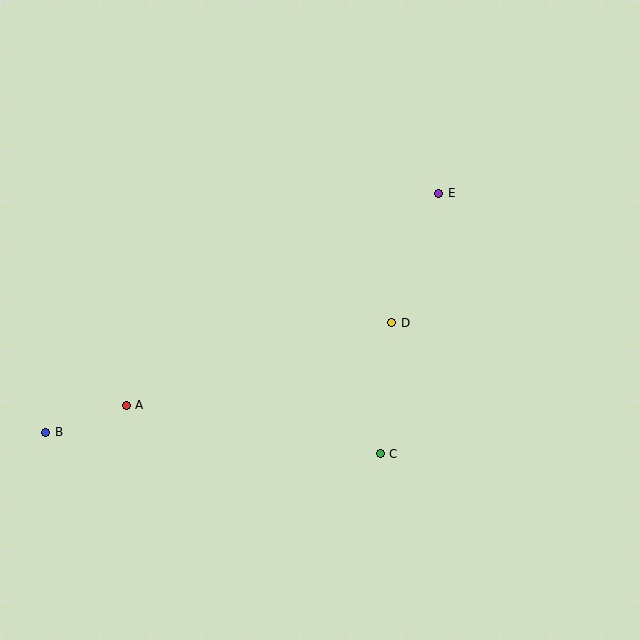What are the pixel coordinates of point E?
Point E is at (439, 193).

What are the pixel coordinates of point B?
Point B is at (46, 432).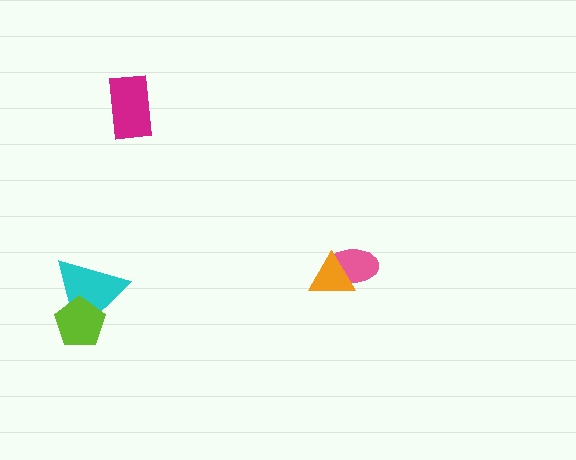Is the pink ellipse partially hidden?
Yes, it is partially covered by another shape.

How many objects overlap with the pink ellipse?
1 object overlaps with the pink ellipse.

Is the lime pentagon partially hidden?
No, no other shape covers it.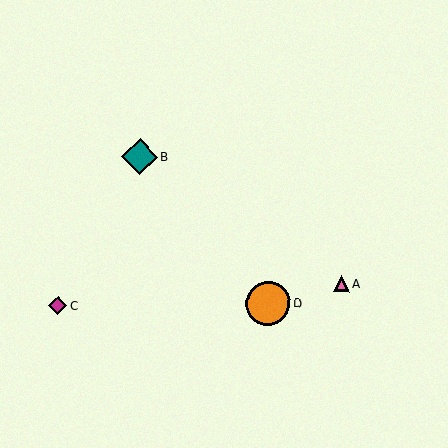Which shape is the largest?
The orange circle (labeled D) is the largest.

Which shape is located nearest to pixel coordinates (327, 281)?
The pink triangle (labeled A) at (341, 284) is nearest to that location.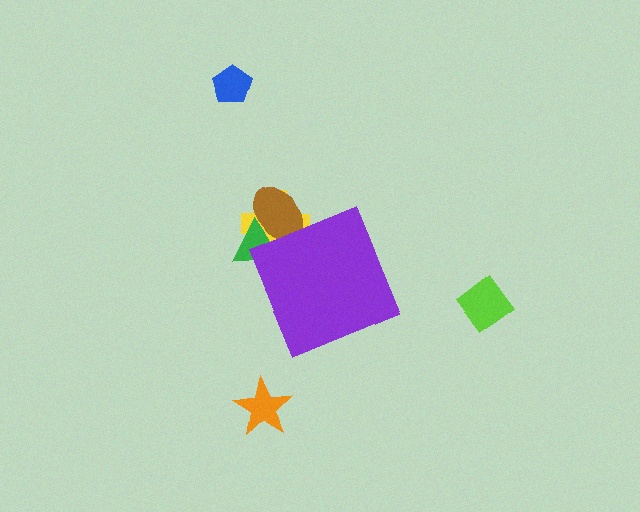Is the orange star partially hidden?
No, the orange star is fully visible.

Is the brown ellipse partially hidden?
Yes, the brown ellipse is partially hidden behind the purple diamond.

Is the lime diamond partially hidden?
No, the lime diamond is fully visible.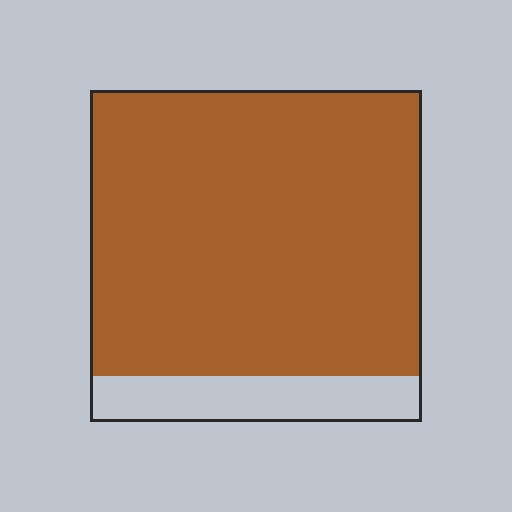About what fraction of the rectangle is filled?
About seven eighths (7/8).